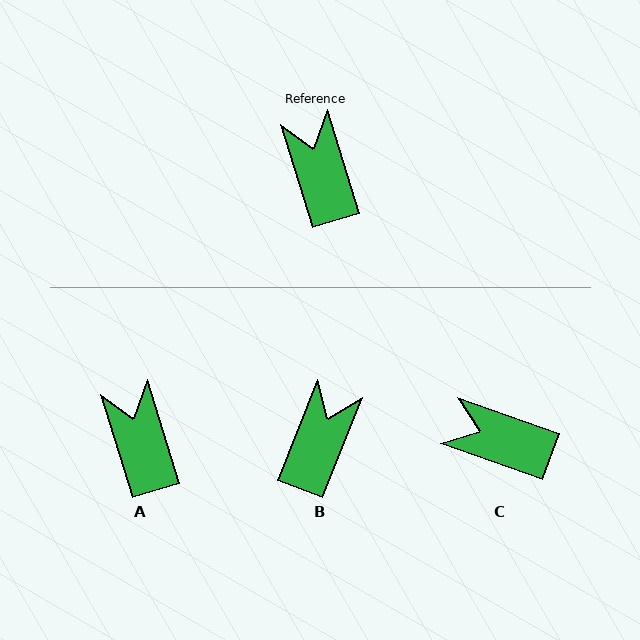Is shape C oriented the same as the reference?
No, it is off by about 53 degrees.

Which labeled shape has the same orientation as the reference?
A.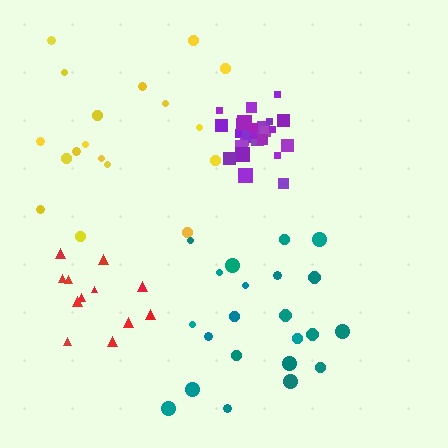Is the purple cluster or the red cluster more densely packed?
Purple.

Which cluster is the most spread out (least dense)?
Yellow.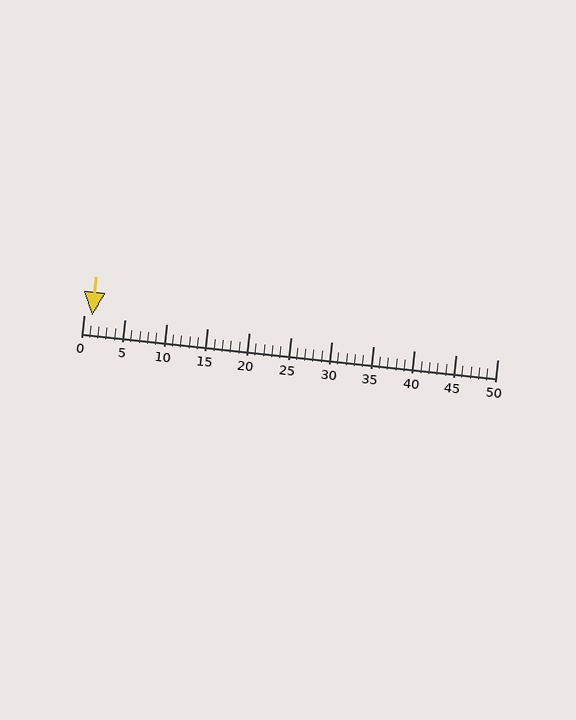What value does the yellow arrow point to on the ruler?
The yellow arrow points to approximately 1.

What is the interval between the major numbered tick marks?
The major tick marks are spaced 5 units apart.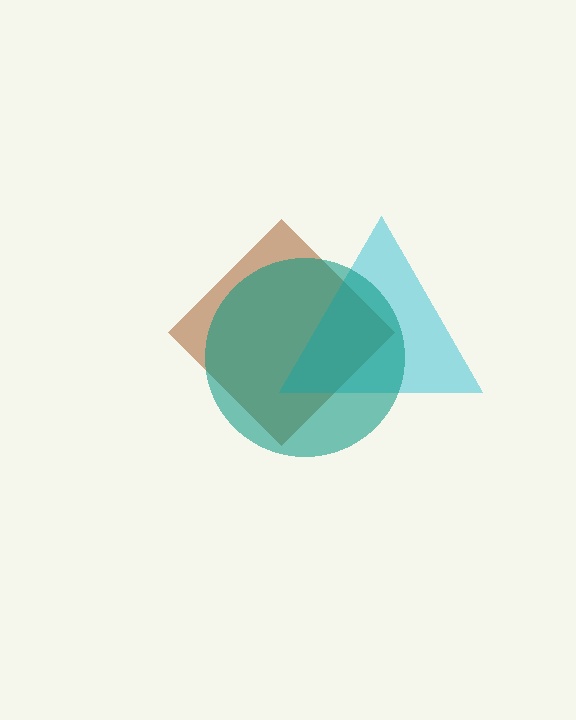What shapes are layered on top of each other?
The layered shapes are: a brown diamond, a cyan triangle, a teal circle.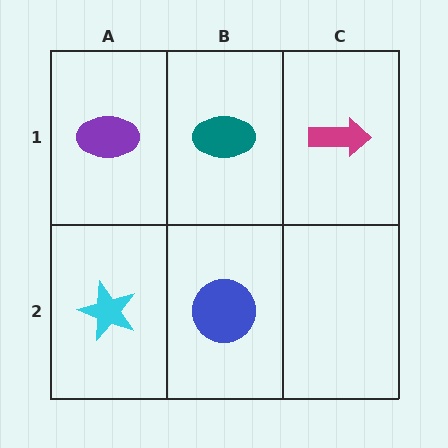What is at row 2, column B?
A blue circle.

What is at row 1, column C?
A magenta arrow.